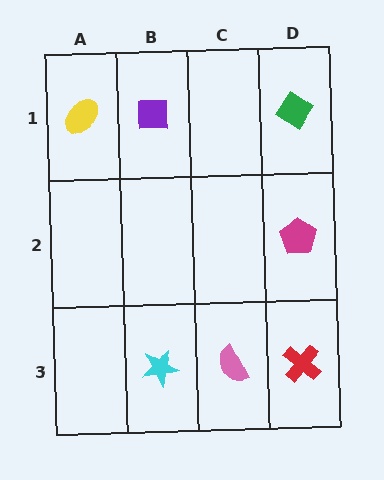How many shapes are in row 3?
3 shapes.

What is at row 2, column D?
A magenta pentagon.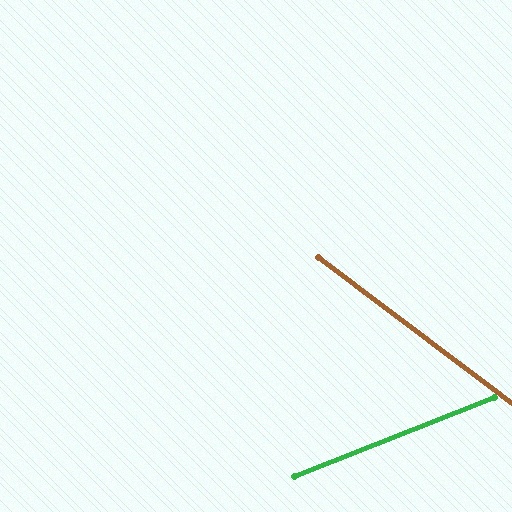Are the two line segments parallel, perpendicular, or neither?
Neither parallel nor perpendicular — they differ by about 59°.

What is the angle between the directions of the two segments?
Approximately 59 degrees.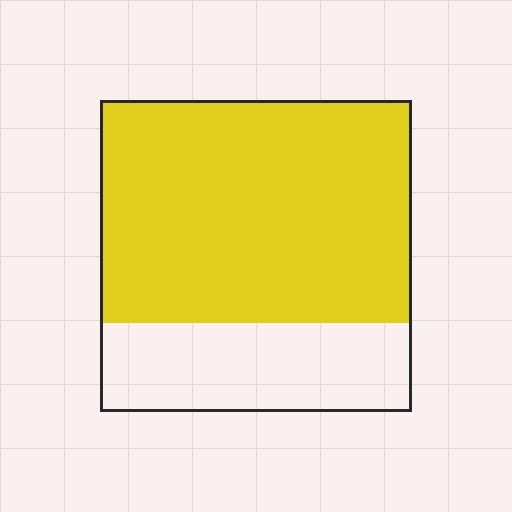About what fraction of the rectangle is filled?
About three quarters (3/4).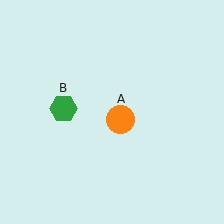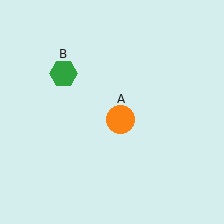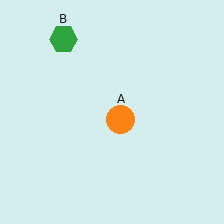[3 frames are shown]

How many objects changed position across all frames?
1 object changed position: green hexagon (object B).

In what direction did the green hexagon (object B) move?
The green hexagon (object B) moved up.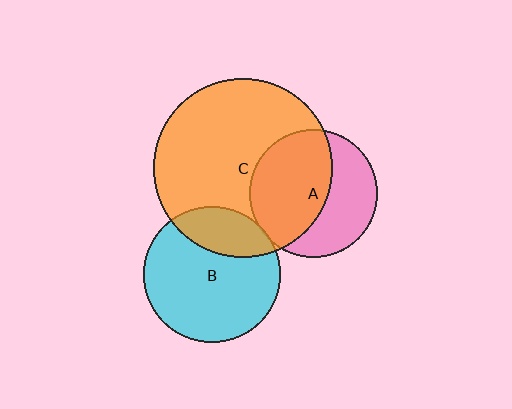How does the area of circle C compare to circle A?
Approximately 2.0 times.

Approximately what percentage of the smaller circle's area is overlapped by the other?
Approximately 55%.